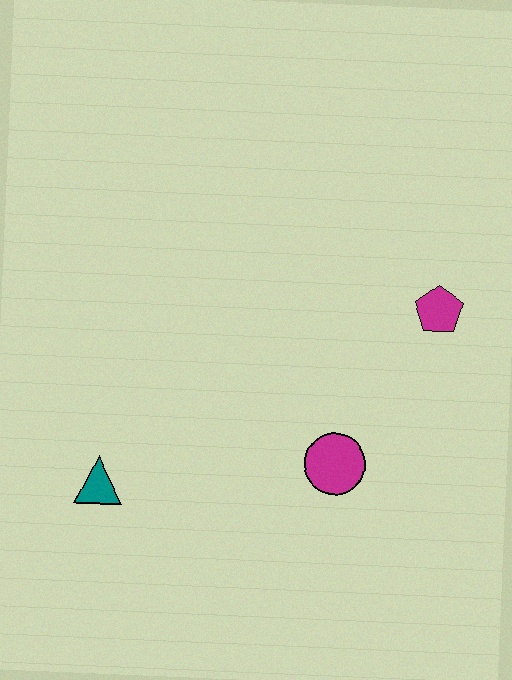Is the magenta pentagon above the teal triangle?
Yes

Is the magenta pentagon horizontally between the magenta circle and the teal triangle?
No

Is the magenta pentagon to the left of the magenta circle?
No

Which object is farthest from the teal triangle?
The magenta pentagon is farthest from the teal triangle.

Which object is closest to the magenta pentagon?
The magenta circle is closest to the magenta pentagon.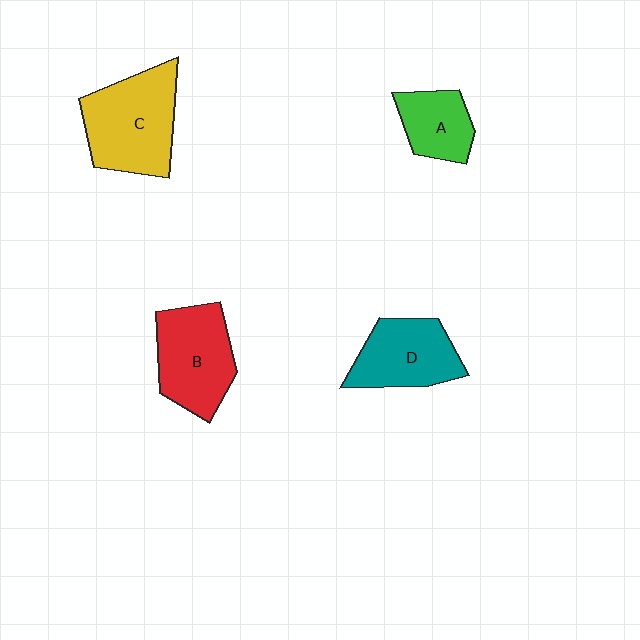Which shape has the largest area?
Shape C (yellow).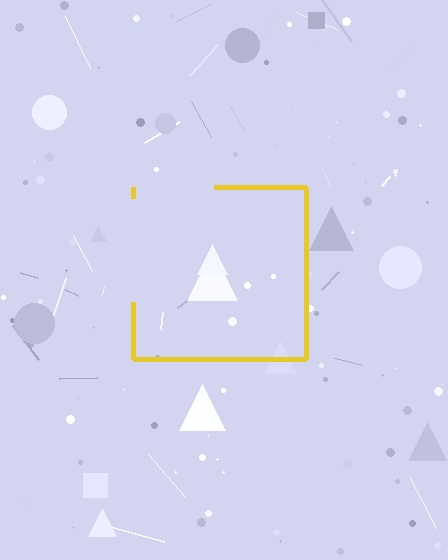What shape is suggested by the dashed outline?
The dashed outline suggests a square.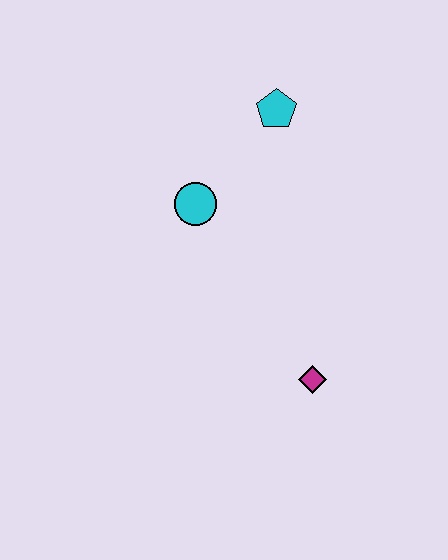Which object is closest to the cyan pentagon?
The cyan circle is closest to the cyan pentagon.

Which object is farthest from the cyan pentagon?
The magenta diamond is farthest from the cyan pentagon.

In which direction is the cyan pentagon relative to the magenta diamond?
The cyan pentagon is above the magenta diamond.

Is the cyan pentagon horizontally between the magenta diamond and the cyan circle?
Yes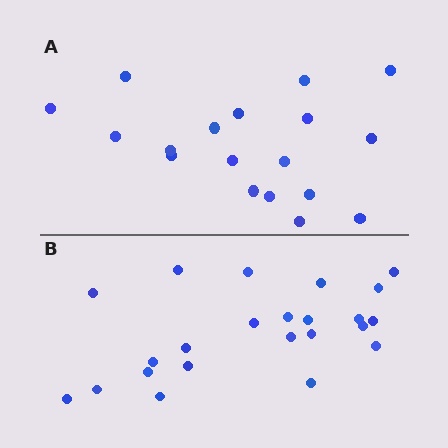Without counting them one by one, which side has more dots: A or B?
Region B (the bottom region) has more dots.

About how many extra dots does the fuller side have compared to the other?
Region B has about 5 more dots than region A.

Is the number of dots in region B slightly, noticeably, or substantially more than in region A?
Region B has noticeably more, but not dramatically so. The ratio is roughly 1.3 to 1.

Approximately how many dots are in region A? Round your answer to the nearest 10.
About 20 dots. (The exact count is 18, which rounds to 20.)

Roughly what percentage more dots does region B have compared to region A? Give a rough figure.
About 30% more.